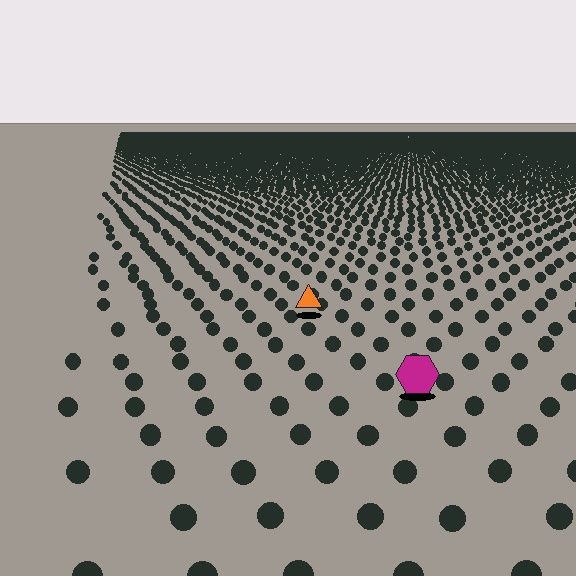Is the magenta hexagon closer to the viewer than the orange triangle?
Yes. The magenta hexagon is closer — you can tell from the texture gradient: the ground texture is coarser near it.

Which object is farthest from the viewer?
The orange triangle is farthest from the viewer. It appears smaller and the ground texture around it is denser.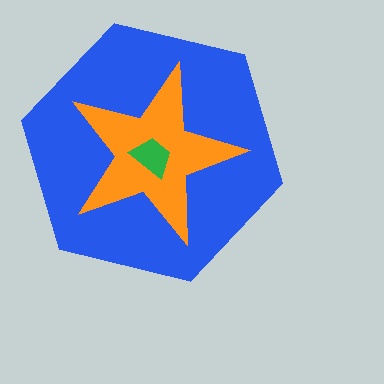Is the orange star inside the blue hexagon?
Yes.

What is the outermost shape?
The blue hexagon.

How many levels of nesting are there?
3.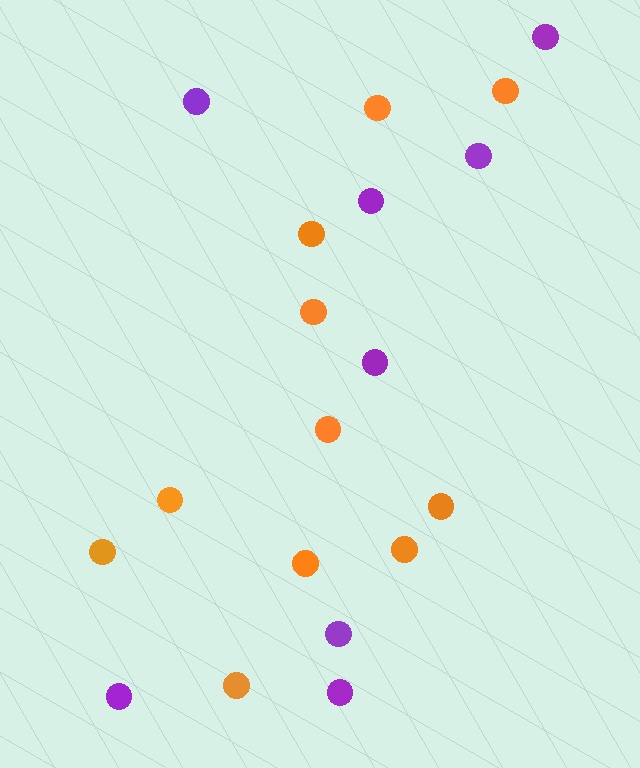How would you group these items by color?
There are 2 groups: one group of purple circles (8) and one group of orange circles (11).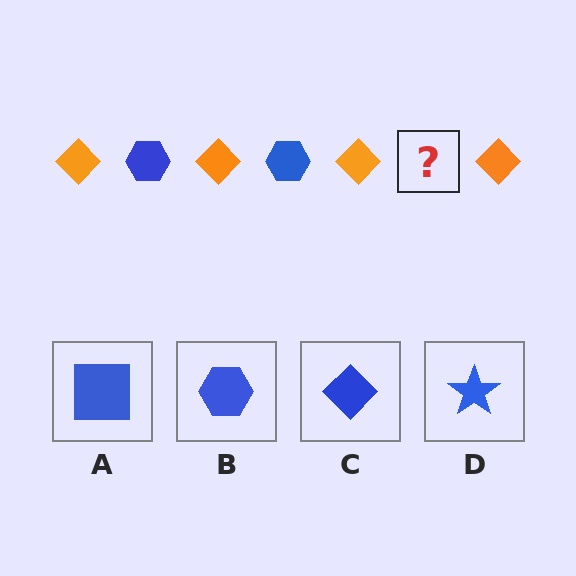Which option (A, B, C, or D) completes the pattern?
B.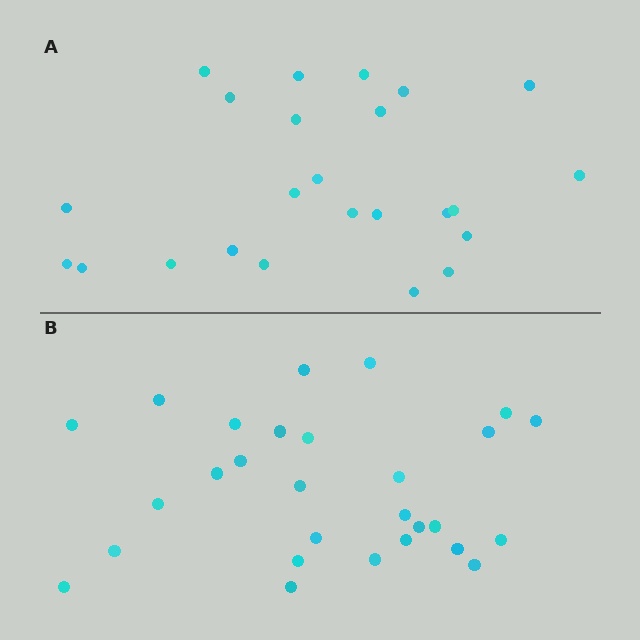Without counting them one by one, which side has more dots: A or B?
Region B (the bottom region) has more dots.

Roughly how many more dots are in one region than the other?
Region B has about 4 more dots than region A.